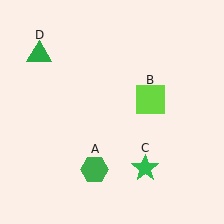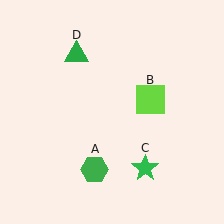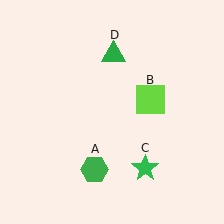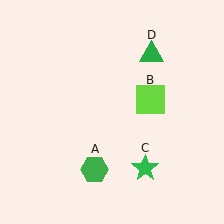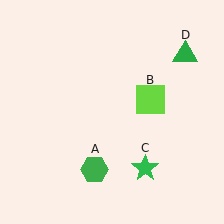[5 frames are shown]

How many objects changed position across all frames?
1 object changed position: green triangle (object D).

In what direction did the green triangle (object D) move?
The green triangle (object D) moved right.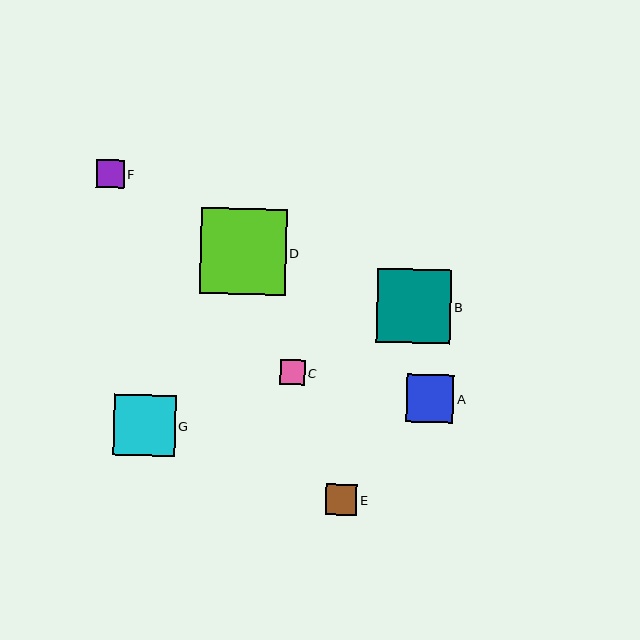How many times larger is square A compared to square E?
Square A is approximately 1.5 times the size of square E.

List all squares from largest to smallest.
From largest to smallest: D, B, G, A, E, F, C.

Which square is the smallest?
Square C is the smallest with a size of approximately 25 pixels.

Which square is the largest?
Square D is the largest with a size of approximately 86 pixels.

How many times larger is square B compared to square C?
Square B is approximately 2.9 times the size of square C.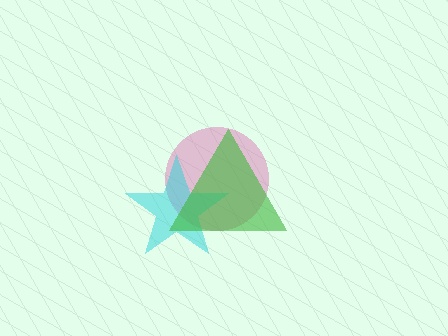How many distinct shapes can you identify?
There are 3 distinct shapes: a pink circle, a cyan star, a green triangle.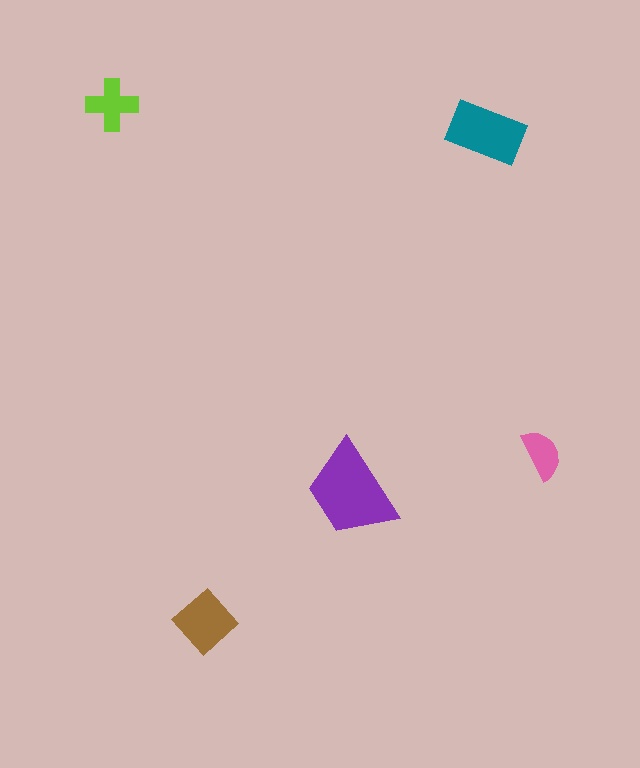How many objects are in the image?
There are 5 objects in the image.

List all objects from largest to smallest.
The purple trapezoid, the teal rectangle, the brown diamond, the lime cross, the pink semicircle.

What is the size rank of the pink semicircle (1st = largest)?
5th.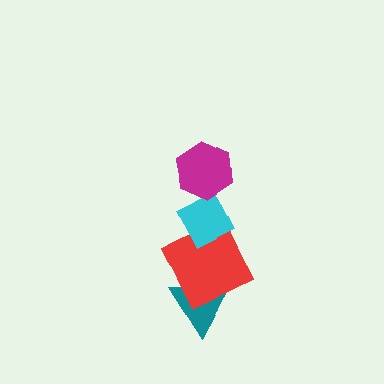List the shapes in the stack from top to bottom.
From top to bottom: the magenta hexagon, the cyan diamond, the red square, the teal triangle.